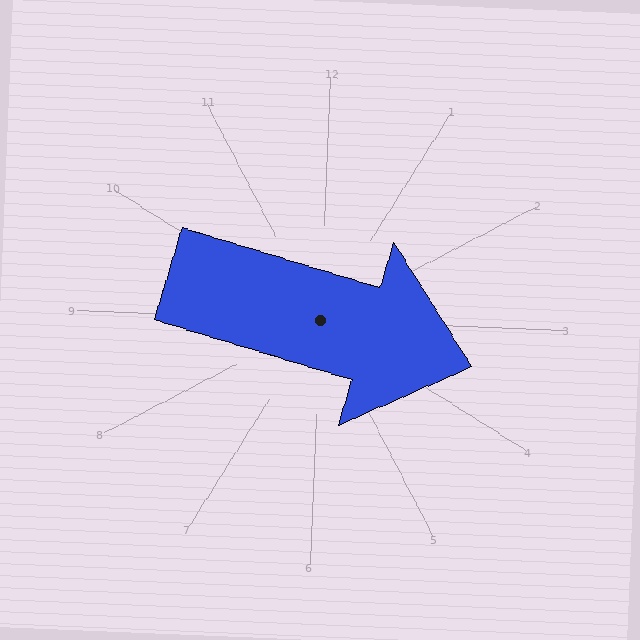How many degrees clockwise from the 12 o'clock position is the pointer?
Approximately 105 degrees.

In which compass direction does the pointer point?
East.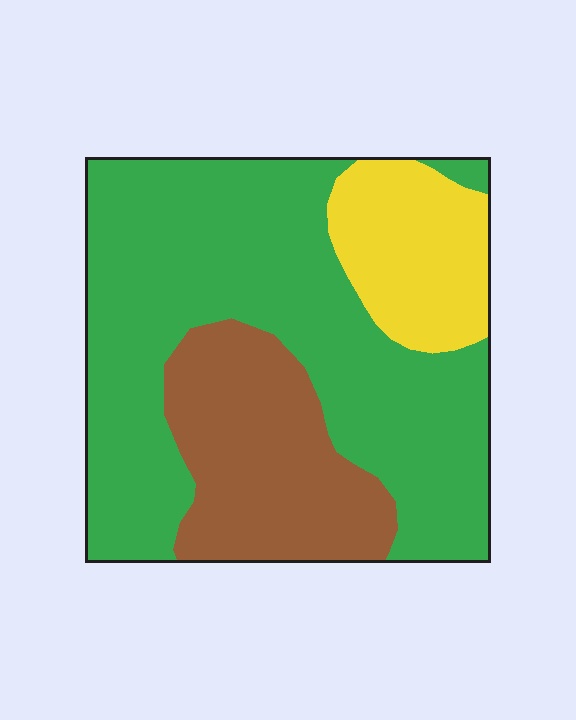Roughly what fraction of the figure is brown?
Brown covers 24% of the figure.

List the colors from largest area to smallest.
From largest to smallest: green, brown, yellow.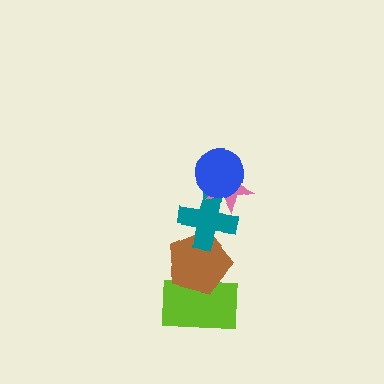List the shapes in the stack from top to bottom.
From top to bottom: the blue circle, the pink star, the teal cross, the brown pentagon, the lime rectangle.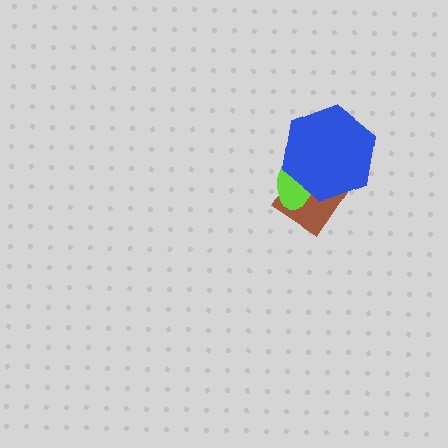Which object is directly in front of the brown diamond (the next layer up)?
The lime ellipse is directly in front of the brown diamond.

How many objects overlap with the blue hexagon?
2 objects overlap with the blue hexagon.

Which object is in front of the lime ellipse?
The blue hexagon is in front of the lime ellipse.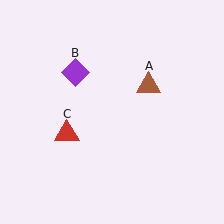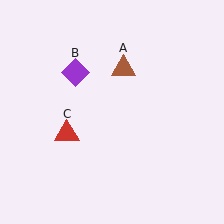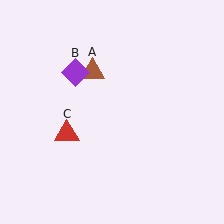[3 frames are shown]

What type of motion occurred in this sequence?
The brown triangle (object A) rotated counterclockwise around the center of the scene.